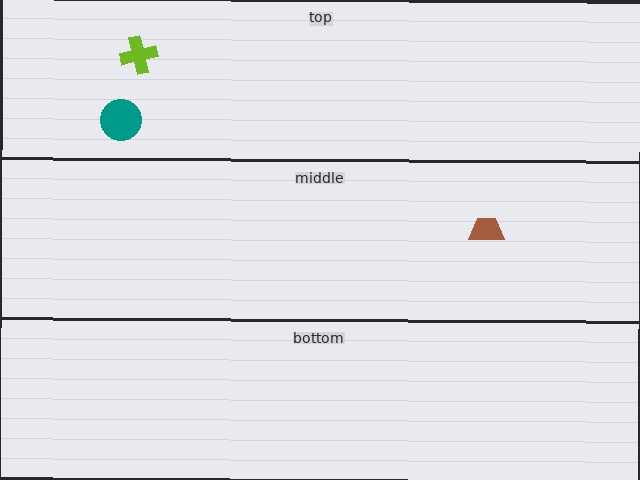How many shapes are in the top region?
2.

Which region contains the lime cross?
The top region.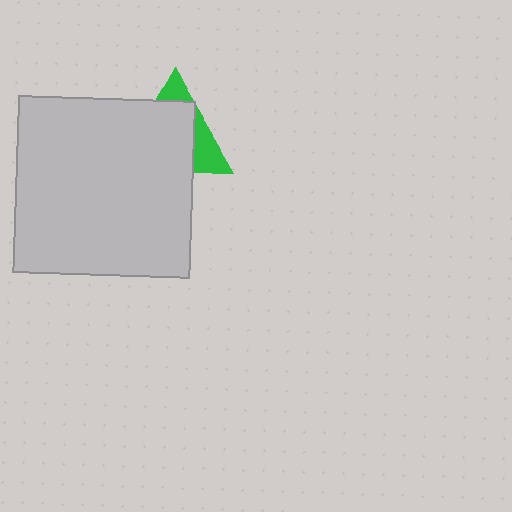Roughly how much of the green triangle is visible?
A small part of it is visible (roughly 31%).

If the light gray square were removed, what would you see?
You would see the complete green triangle.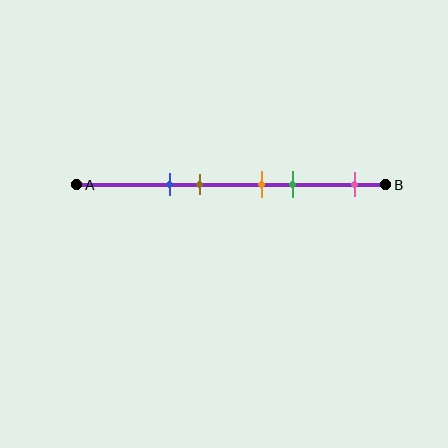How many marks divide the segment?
There are 5 marks dividing the segment.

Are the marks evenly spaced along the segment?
No, the marks are not evenly spaced.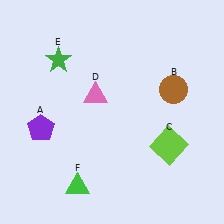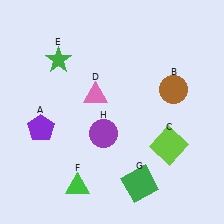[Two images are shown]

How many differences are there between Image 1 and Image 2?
There are 2 differences between the two images.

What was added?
A green square (G), a purple circle (H) were added in Image 2.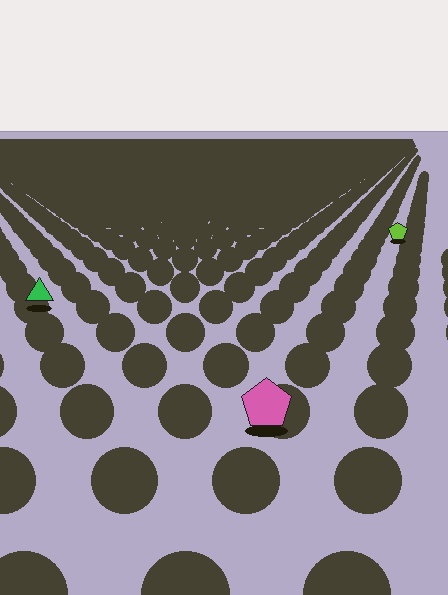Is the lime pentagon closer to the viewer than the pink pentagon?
No. The pink pentagon is closer — you can tell from the texture gradient: the ground texture is coarser near it.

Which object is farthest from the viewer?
The lime pentagon is farthest from the viewer. It appears smaller and the ground texture around it is denser.